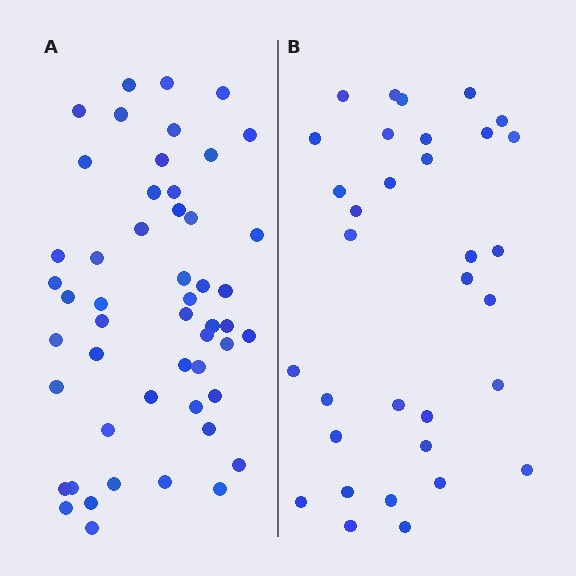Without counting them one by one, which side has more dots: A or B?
Region A (the left region) has more dots.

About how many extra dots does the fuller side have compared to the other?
Region A has approximately 20 more dots than region B.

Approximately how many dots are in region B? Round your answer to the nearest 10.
About 30 dots. (The exact count is 33, which rounds to 30.)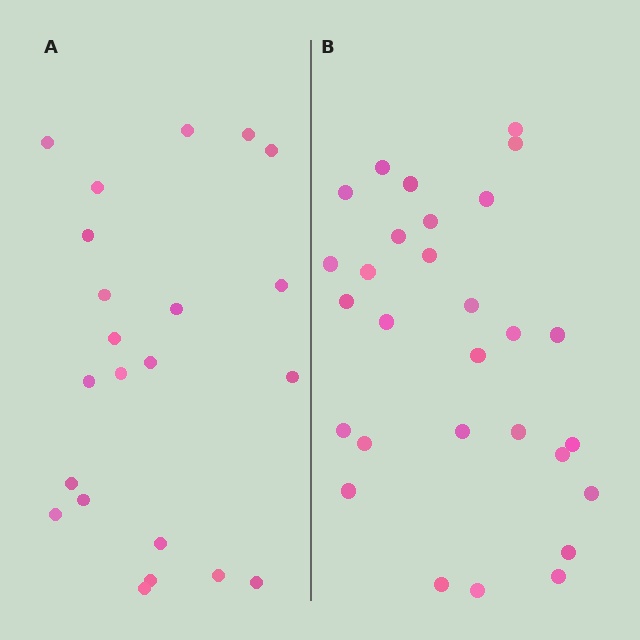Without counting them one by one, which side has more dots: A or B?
Region B (the right region) has more dots.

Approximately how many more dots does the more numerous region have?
Region B has roughly 8 or so more dots than region A.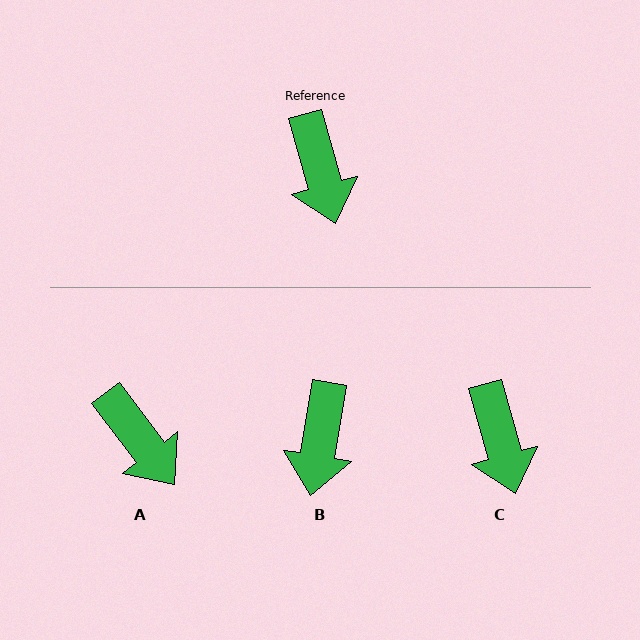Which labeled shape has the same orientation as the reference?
C.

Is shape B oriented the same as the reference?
No, it is off by about 25 degrees.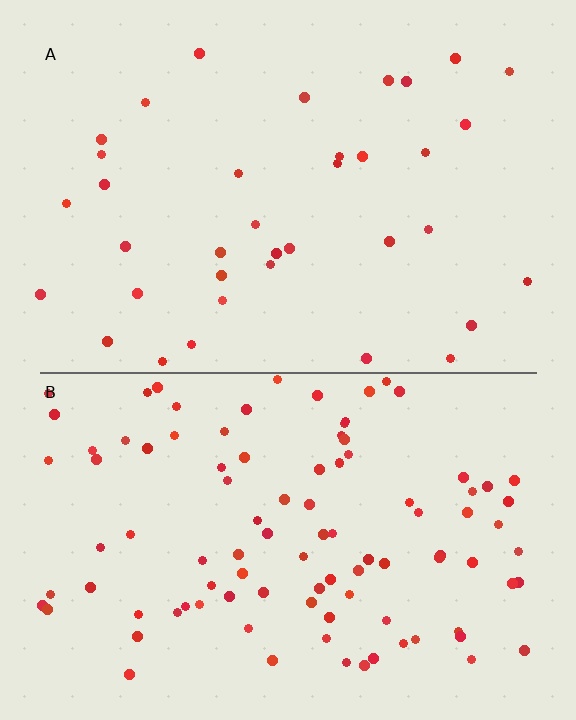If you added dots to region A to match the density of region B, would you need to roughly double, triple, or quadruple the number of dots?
Approximately triple.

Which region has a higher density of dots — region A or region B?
B (the bottom).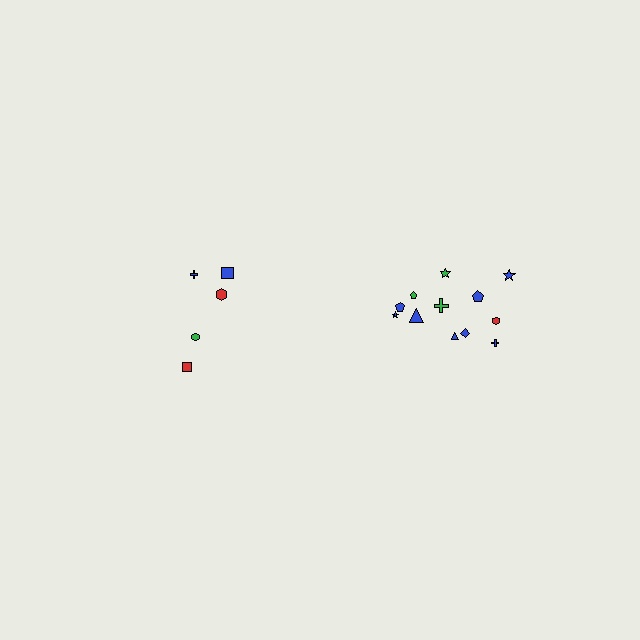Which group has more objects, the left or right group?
The right group.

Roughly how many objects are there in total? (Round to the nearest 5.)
Roughly 15 objects in total.